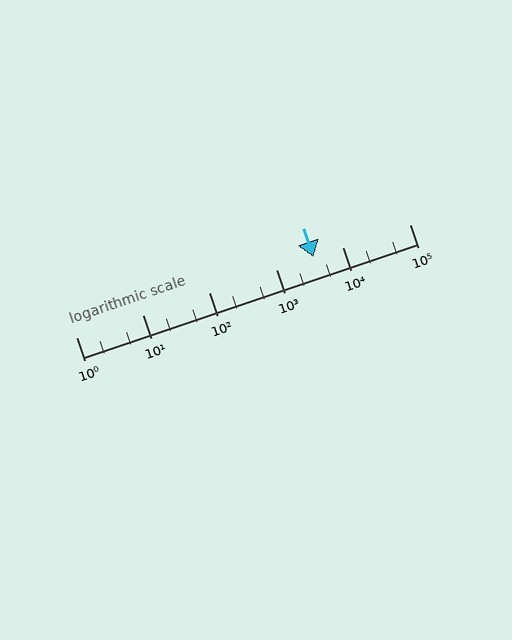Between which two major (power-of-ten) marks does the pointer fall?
The pointer is between 1000 and 10000.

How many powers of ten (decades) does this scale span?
The scale spans 5 decades, from 1 to 100000.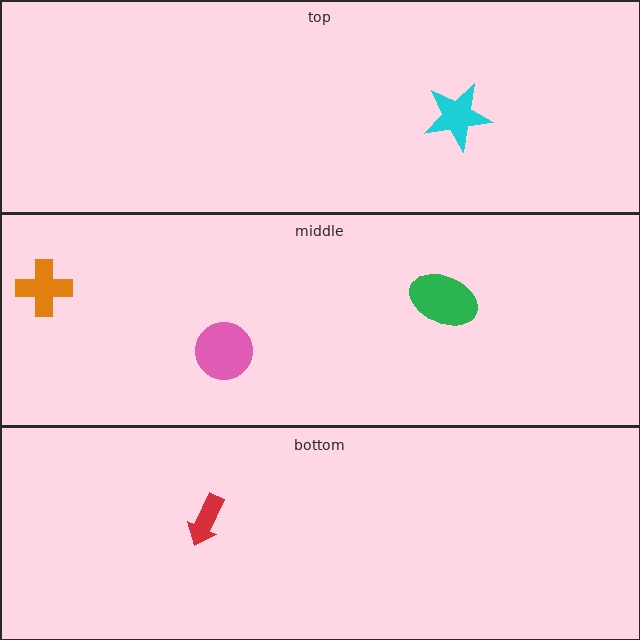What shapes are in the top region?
The cyan star.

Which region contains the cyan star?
The top region.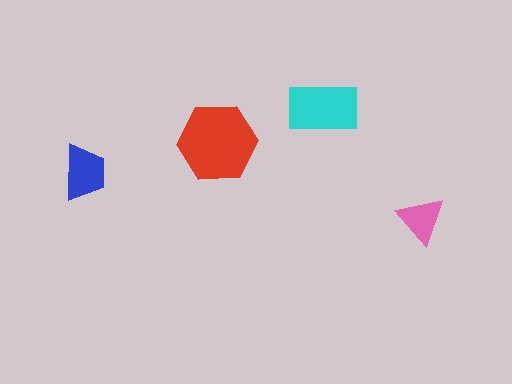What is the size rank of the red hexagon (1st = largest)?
1st.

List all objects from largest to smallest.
The red hexagon, the cyan rectangle, the blue trapezoid, the pink triangle.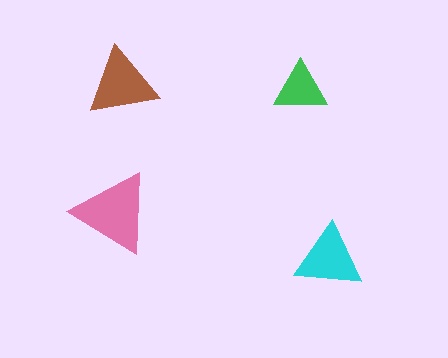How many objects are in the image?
There are 4 objects in the image.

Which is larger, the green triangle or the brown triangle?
The brown one.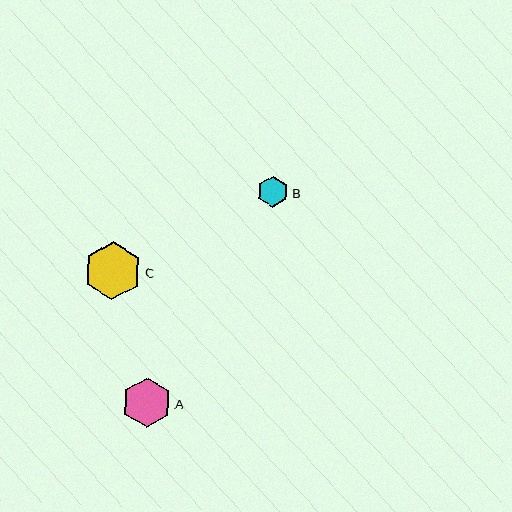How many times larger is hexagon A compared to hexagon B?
Hexagon A is approximately 1.6 times the size of hexagon B.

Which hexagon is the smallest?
Hexagon B is the smallest with a size of approximately 31 pixels.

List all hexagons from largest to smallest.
From largest to smallest: C, A, B.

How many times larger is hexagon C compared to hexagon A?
Hexagon C is approximately 1.2 times the size of hexagon A.